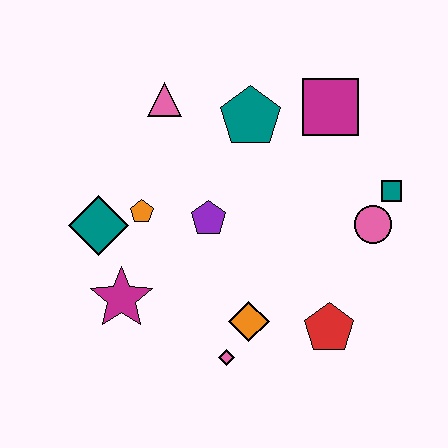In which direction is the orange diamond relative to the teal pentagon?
The orange diamond is below the teal pentagon.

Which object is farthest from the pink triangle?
The red pentagon is farthest from the pink triangle.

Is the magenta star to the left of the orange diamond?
Yes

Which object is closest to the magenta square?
The teal pentagon is closest to the magenta square.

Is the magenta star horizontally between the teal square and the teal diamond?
Yes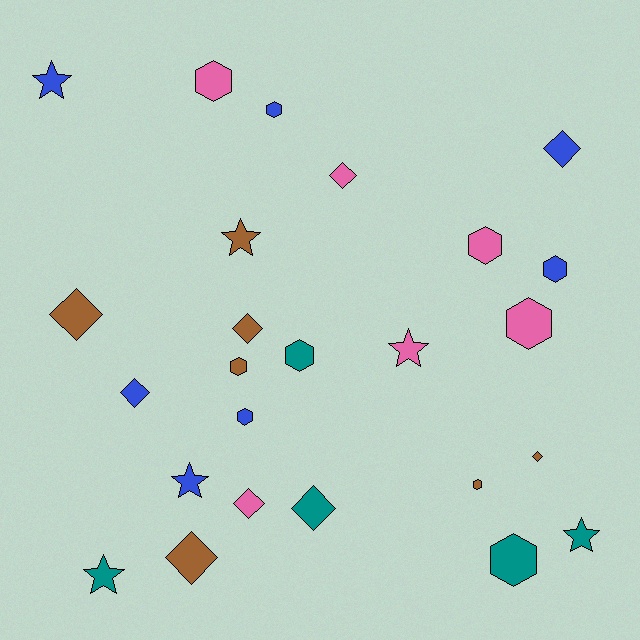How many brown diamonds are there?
There are 4 brown diamonds.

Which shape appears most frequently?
Hexagon, with 10 objects.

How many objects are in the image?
There are 25 objects.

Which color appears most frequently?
Blue, with 7 objects.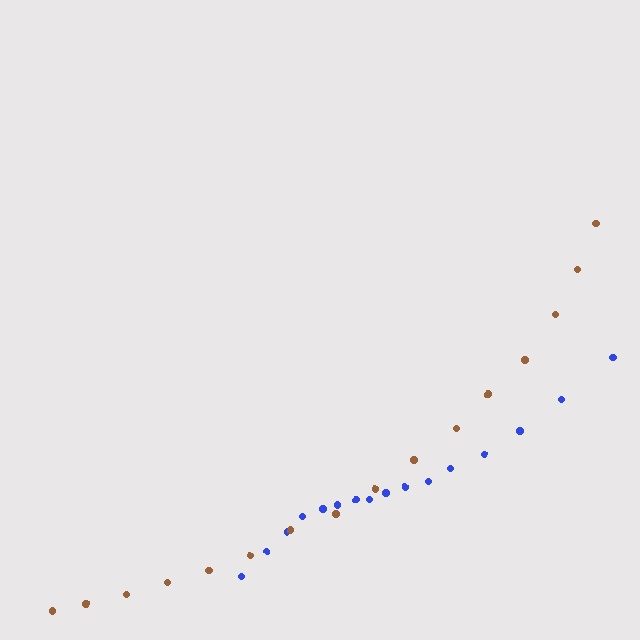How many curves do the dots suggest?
There are 2 distinct paths.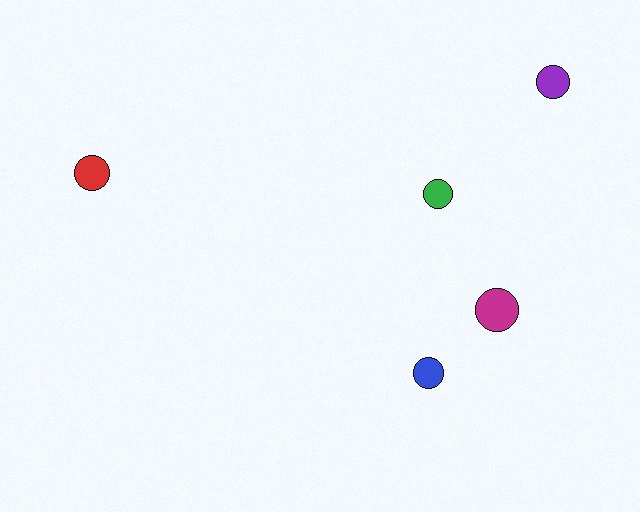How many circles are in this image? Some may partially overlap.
There are 5 circles.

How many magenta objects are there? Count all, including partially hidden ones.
There is 1 magenta object.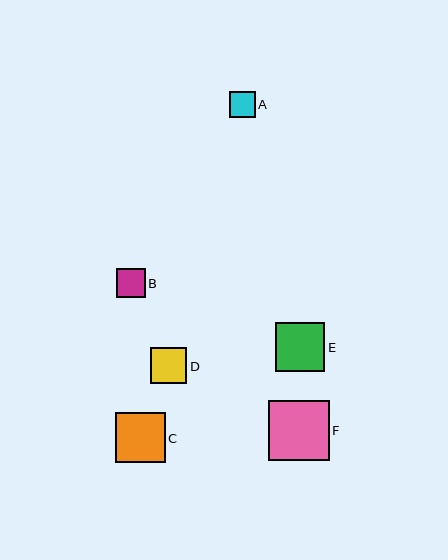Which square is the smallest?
Square A is the smallest with a size of approximately 26 pixels.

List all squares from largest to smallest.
From largest to smallest: F, C, E, D, B, A.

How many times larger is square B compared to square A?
Square B is approximately 1.1 times the size of square A.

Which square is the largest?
Square F is the largest with a size of approximately 60 pixels.